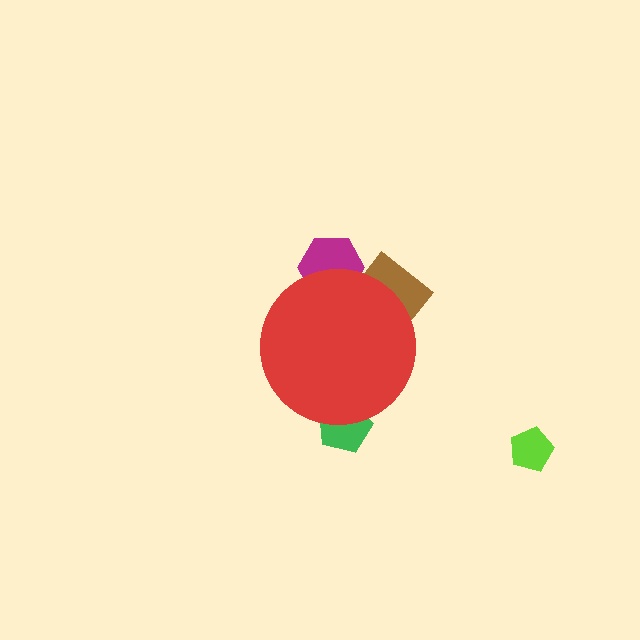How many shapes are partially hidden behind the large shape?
3 shapes are partially hidden.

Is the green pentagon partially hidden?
Yes, the green pentagon is partially hidden behind the red circle.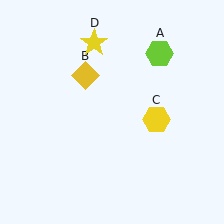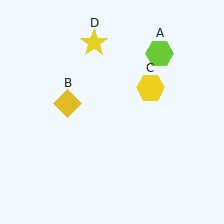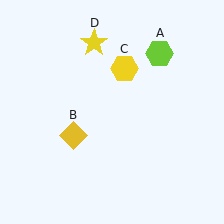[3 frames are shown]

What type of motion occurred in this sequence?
The yellow diamond (object B), yellow hexagon (object C) rotated counterclockwise around the center of the scene.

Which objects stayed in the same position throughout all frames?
Lime hexagon (object A) and yellow star (object D) remained stationary.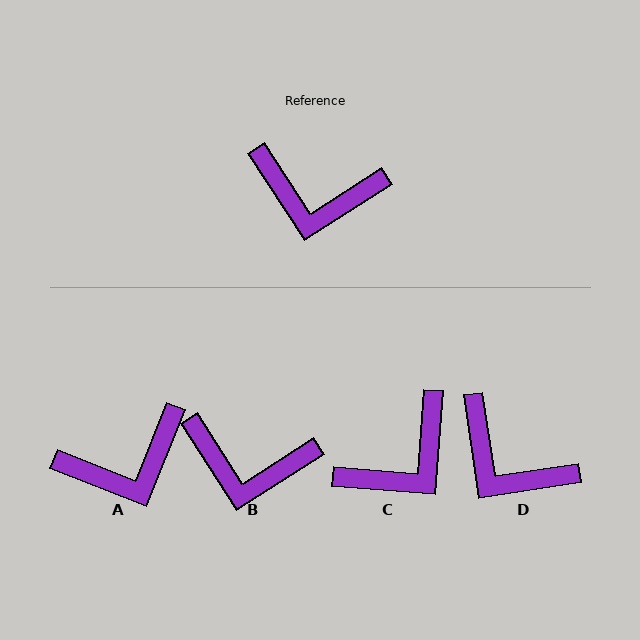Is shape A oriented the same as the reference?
No, it is off by about 36 degrees.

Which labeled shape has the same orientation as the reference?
B.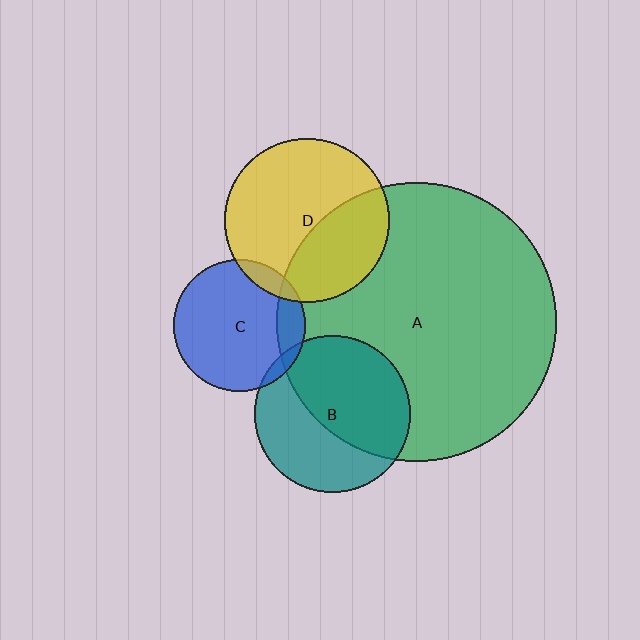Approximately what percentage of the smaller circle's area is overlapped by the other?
Approximately 5%.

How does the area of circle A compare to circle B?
Approximately 3.2 times.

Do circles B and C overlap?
Yes.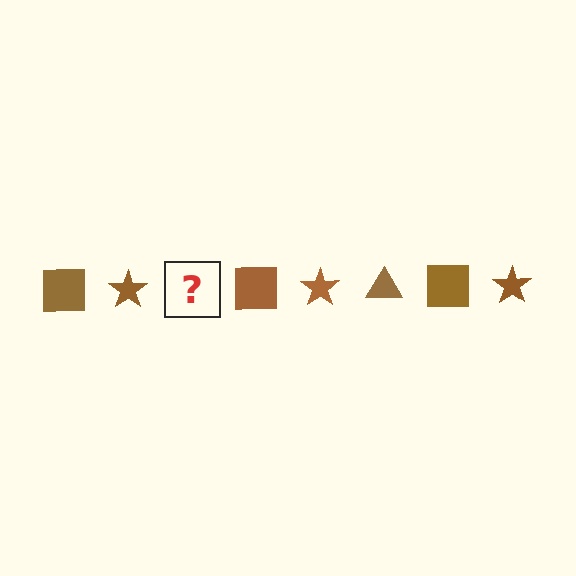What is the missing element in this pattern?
The missing element is a brown triangle.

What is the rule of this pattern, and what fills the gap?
The rule is that the pattern cycles through square, star, triangle shapes in brown. The gap should be filled with a brown triangle.